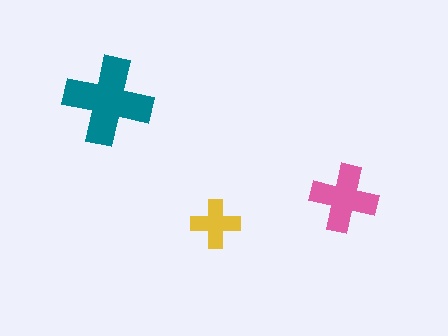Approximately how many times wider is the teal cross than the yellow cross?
About 2 times wider.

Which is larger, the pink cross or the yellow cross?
The pink one.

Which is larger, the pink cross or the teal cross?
The teal one.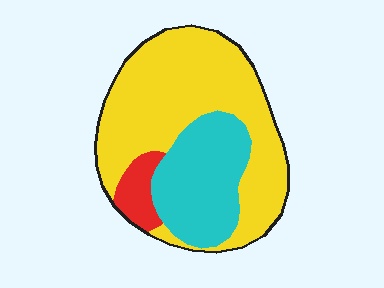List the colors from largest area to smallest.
From largest to smallest: yellow, cyan, red.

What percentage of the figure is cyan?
Cyan takes up about one third (1/3) of the figure.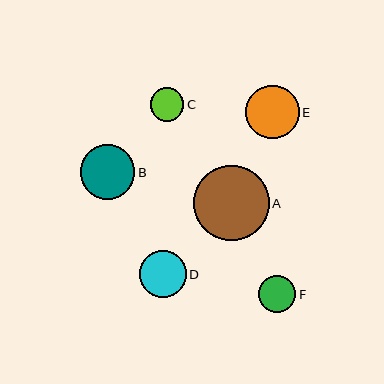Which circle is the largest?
Circle A is the largest with a size of approximately 75 pixels.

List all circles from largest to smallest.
From largest to smallest: A, B, E, D, F, C.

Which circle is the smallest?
Circle C is the smallest with a size of approximately 33 pixels.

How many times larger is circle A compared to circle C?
Circle A is approximately 2.3 times the size of circle C.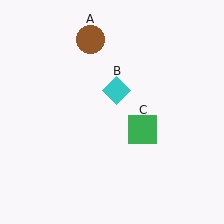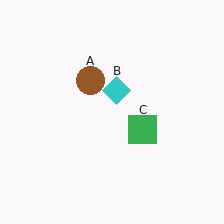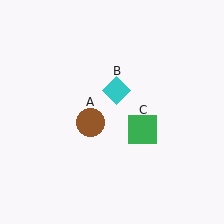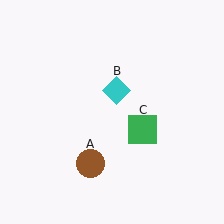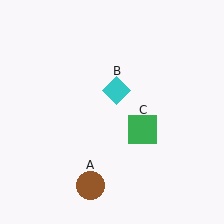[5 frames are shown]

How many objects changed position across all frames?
1 object changed position: brown circle (object A).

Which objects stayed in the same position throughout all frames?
Cyan diamond (object B) and green square (object C) remained stationary.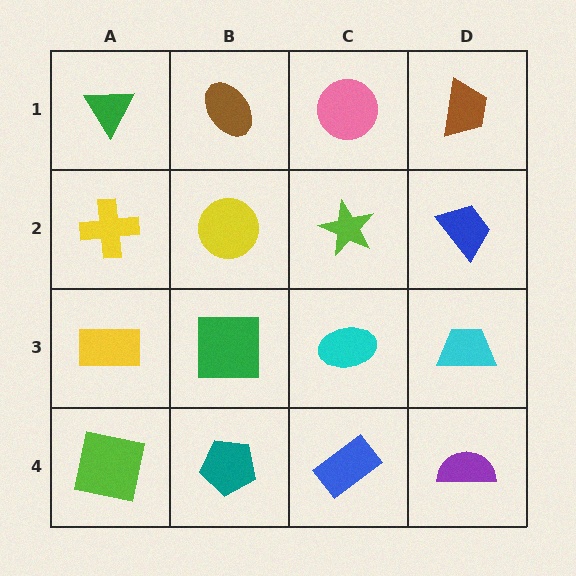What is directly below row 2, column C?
A cyan ellipse.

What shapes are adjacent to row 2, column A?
A green triangle (row 1, column A), a yellow rectangle (row 3, column A), a yellow circle (row 2, column B).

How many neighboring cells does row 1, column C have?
3.